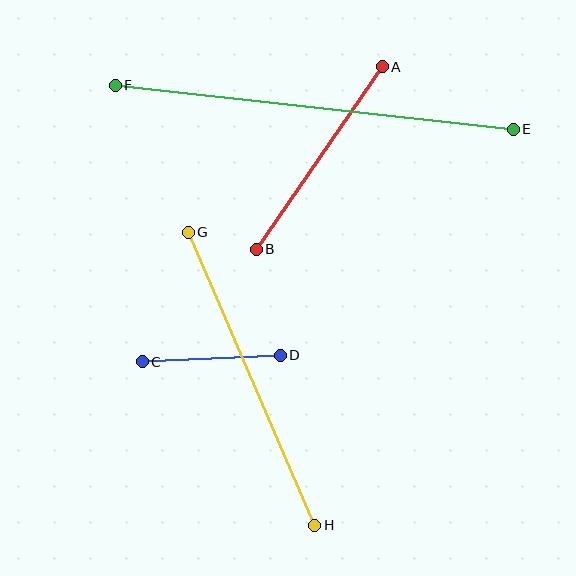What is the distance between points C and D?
The distance is approximately 138 pixels.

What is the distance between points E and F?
The distance is approximately 401 pixels.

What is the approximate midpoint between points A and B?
The midpoint is at approximately (319, 158) pixels.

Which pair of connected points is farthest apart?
Points E and F are farthest apart.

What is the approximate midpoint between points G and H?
The midpoint is at approximately (252, 379) pixels.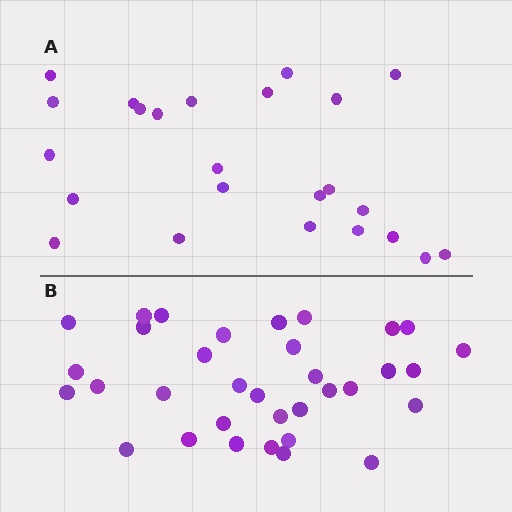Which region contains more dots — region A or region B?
Region B (the bottom region) has more dots.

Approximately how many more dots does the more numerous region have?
Region B has roughly 10 or so more dots than region A.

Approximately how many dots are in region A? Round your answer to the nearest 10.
About 20 dots. (The exact count is 24, which rounds to 20.)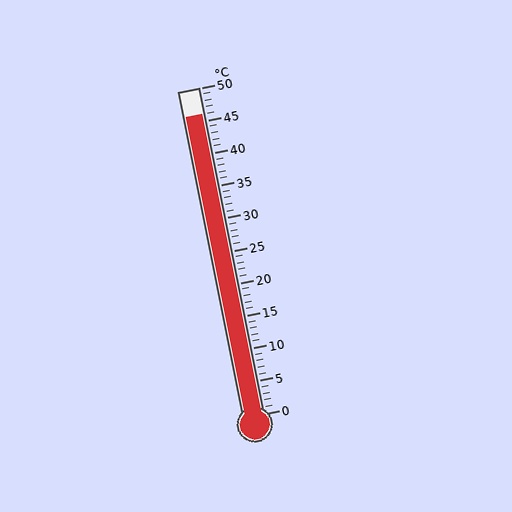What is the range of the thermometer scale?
The thermometer scale ranges from 0°C to 50°C.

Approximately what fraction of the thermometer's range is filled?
The thermometer is filled to approximately 90% of its range.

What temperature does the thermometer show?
The thermometer shows approximately 46°C.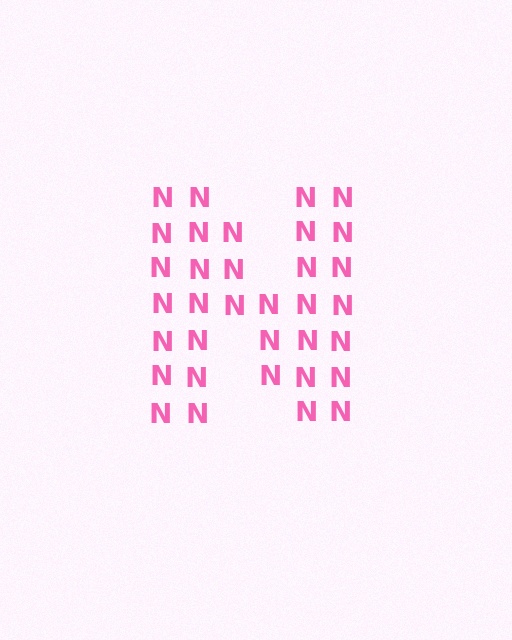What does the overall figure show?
The overall figure shows the letter N.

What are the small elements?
The small elements are letter N's.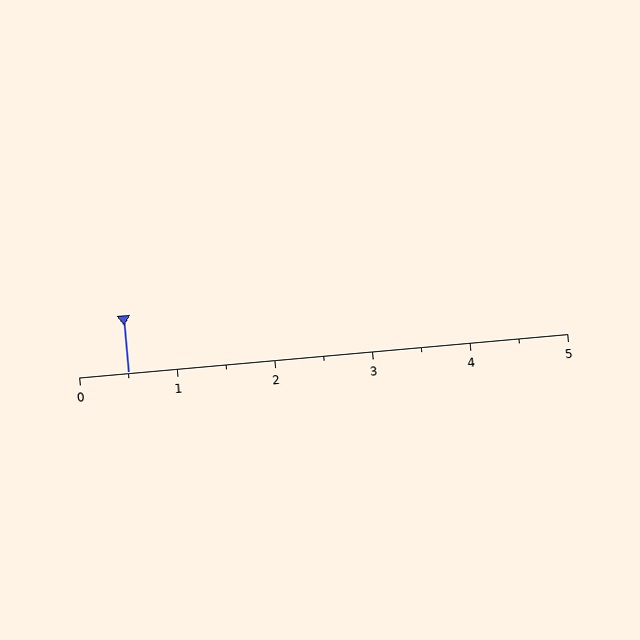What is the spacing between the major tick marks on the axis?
The major ticks are spaced 1 apart.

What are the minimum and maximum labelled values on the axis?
The axis runs from 0 to 5.